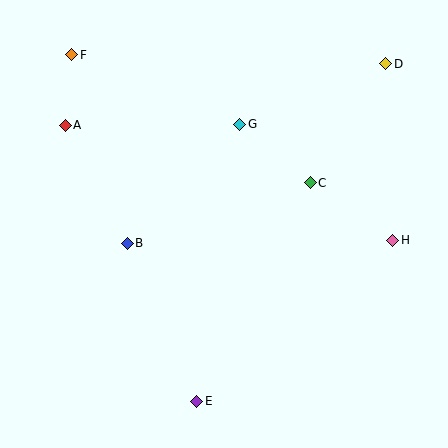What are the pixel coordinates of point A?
Point A is at (65, 125).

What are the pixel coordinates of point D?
Point D is at (386, 64).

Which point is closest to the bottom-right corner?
Point H is closest to the bottom-right corner.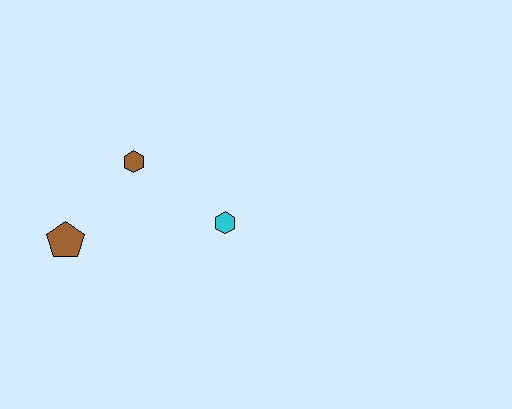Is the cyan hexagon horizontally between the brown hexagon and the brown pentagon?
No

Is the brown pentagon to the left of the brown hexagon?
Yes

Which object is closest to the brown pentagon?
The brown hexagon is closest to the brown pentagon.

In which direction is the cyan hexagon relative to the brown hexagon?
The cyan hexagon is to the right of the brown hexagon.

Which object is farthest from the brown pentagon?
The cyan hexagon is farthest from the brown pentagon.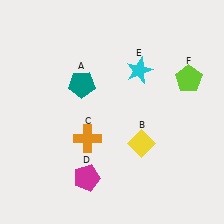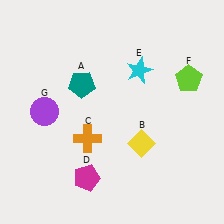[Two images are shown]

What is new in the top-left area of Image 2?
A purple circle (G) was added in the top-left area of Image 2.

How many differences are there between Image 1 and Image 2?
There is 1 difference between the two images.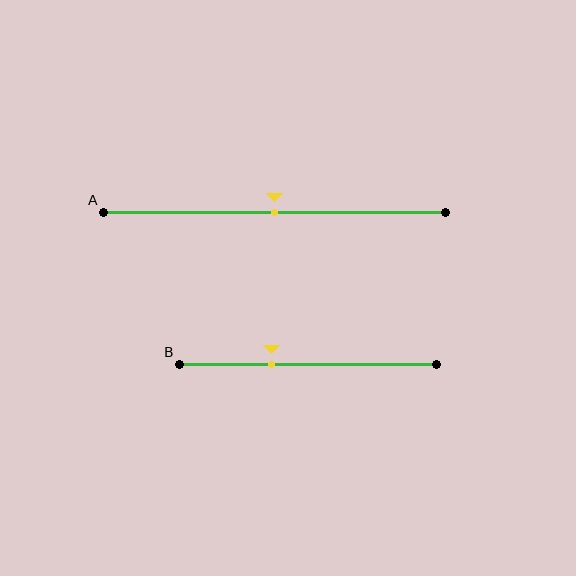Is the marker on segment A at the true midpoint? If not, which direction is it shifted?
Yes, the marker on segment A is at the true midpoint.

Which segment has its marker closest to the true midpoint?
Segment A has its marker closest to the true midpoint.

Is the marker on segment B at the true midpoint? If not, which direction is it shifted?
No, the marker on segment B is shifted to the left by about 14% of the segment length.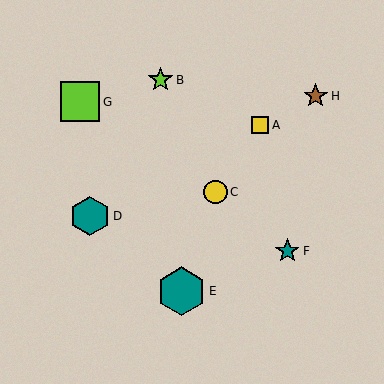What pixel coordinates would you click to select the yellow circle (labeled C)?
Click at (215, 192) to select the yellow circle C.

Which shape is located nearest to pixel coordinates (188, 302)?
The teal hexagon (labeled E) at (182, 291) is nearest to that location.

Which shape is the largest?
The teal hexagon (labeled E) is the largest.